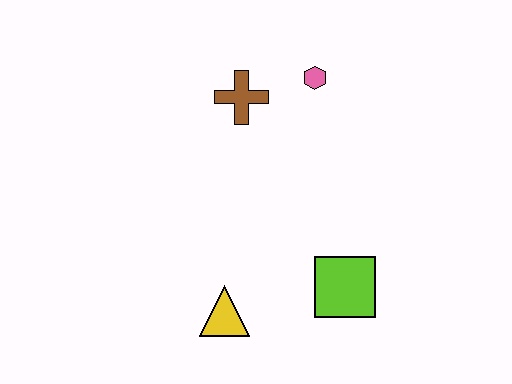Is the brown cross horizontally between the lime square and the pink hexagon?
No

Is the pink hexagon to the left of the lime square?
Yes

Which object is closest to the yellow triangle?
The lime square is closest to the yellow triangle.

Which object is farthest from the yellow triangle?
The pink hexagon is farthest from the yellow triangle.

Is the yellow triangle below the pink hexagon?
Yes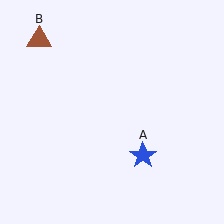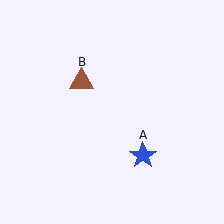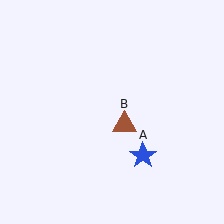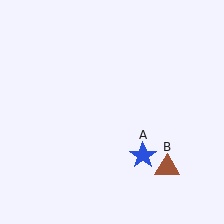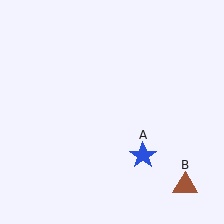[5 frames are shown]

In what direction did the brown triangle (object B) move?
The brown triangle (object B) moved down and to the right.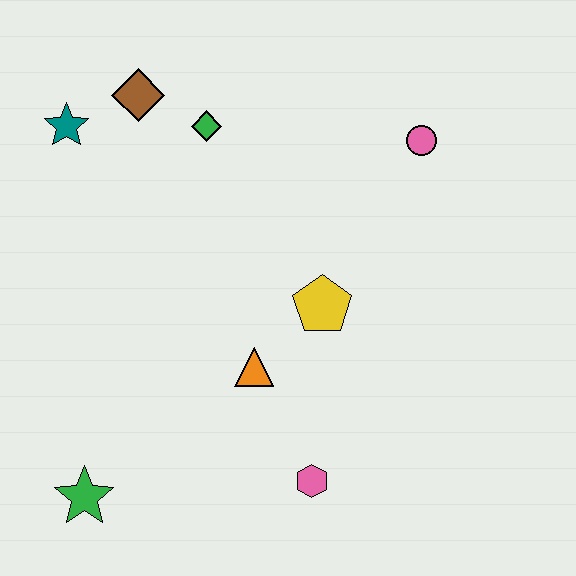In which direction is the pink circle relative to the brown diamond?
The pink circle is to the right of the brown diamond.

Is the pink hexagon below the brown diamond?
Yes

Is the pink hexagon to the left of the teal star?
No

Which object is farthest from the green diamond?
The green star is farthest from the green diamond.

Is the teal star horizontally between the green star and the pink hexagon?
No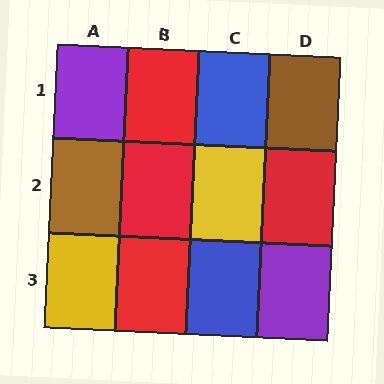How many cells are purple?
2 cells are purple.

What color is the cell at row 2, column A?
Brown.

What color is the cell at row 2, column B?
Red.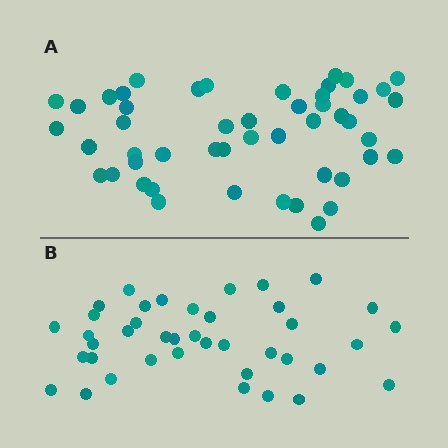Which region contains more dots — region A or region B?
Region A (the top region) has more dots.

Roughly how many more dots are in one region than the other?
Region A has roughly 8 or so more dots than region B.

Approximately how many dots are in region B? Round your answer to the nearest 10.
About 40 dots.